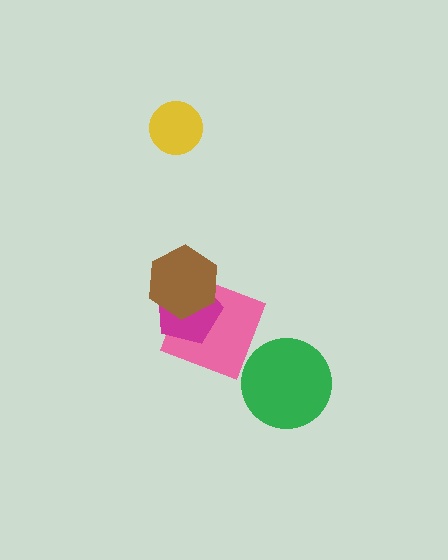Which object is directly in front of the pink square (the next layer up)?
The magenta pentagon is directly in front of the pink square.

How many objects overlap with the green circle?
0 objects overlap with the green circle.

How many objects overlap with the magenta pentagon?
2 objects overlap with the magenta pentagon.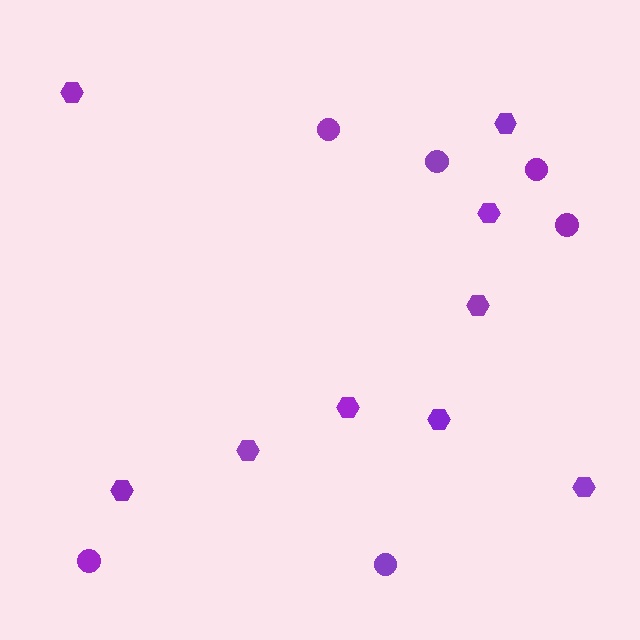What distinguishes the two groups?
There are 2 groups: one group of circles (6) and one group of hexagons (9).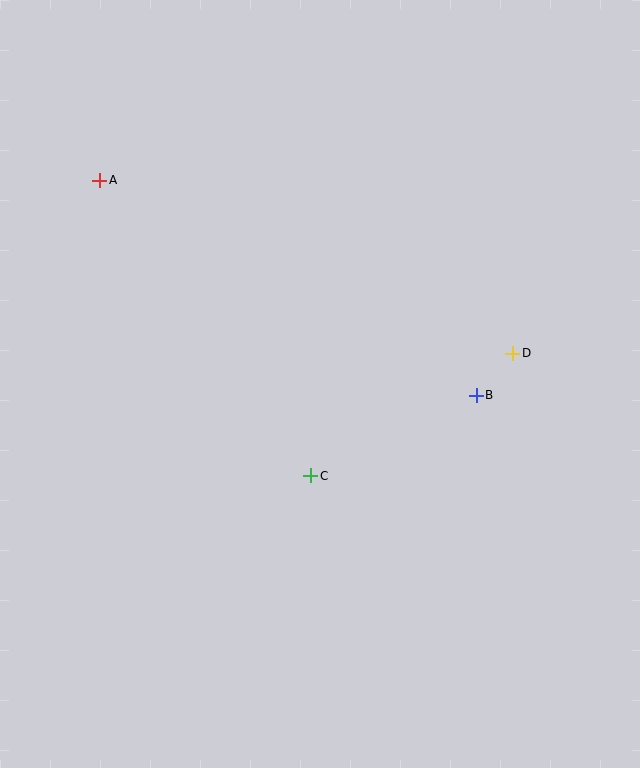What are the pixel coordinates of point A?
Point A is at (100, 180).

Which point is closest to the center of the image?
Point C at (311, 476) is closest to the center.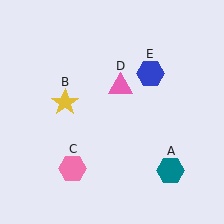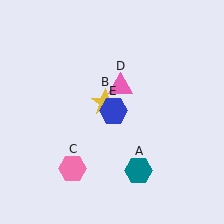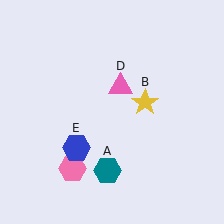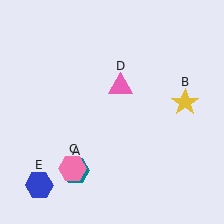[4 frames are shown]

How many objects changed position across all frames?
3 objects changed position: teal hexagon (object A), yellow star (object B), blue hexagon (object E).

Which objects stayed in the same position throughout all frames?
Pink hexagon (object C) and pink triangle (object D) remained stationary.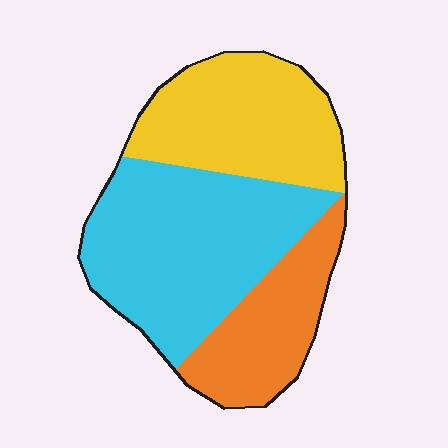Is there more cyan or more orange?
Cyan.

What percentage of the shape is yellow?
Yellow covers around 30% of the shape.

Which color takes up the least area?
Orange, at roughly 25%.